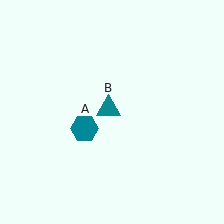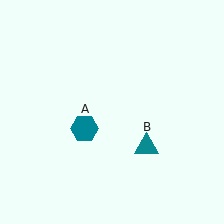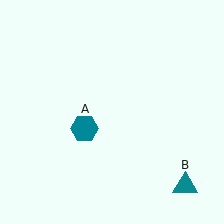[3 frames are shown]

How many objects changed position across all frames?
1 object changed position: teal triangle (object B).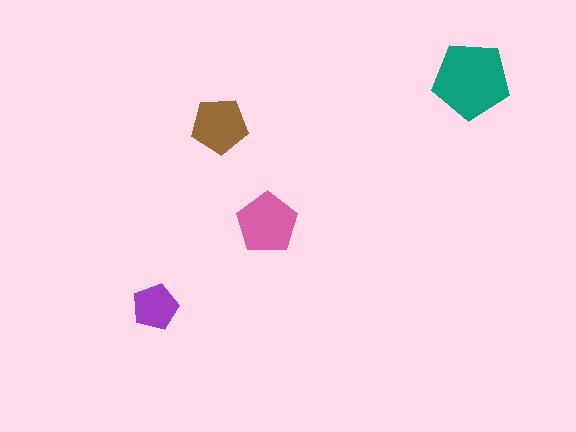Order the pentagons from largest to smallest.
the teal one, the pink one, the brown one, the purple one.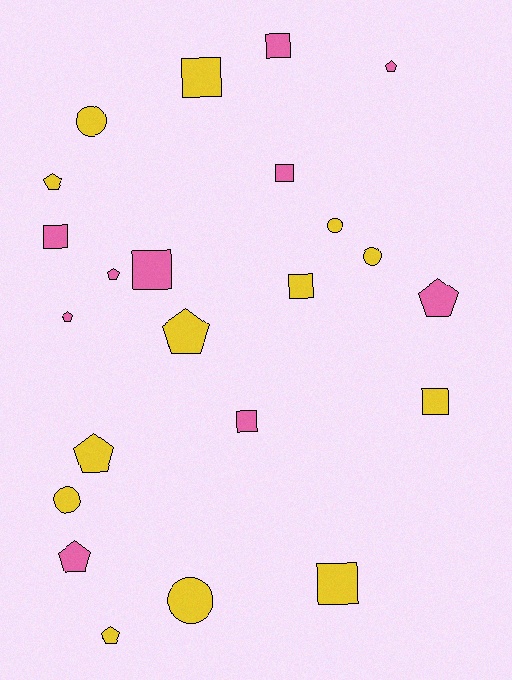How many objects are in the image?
There are 23 objects.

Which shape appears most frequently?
Square, with 9 objects.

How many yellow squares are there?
There are 4 yellow squares.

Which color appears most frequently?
Yellow, with 13 objects.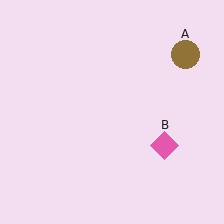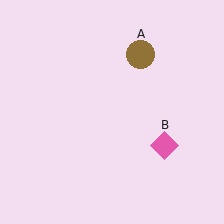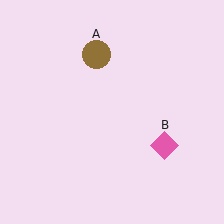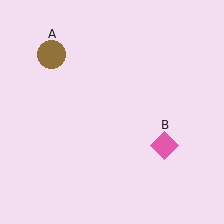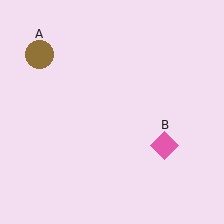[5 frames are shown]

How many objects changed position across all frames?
1 object changed position: brown circle (object A).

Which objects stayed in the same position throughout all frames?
Pink diamond (object B) remained stationary.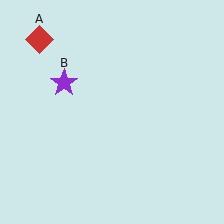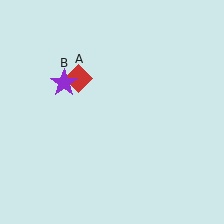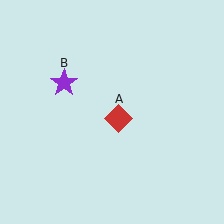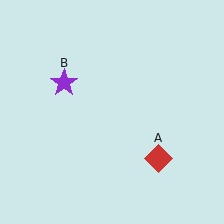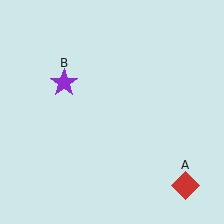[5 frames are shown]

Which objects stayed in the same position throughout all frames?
Purple star (object B) remained stationary.